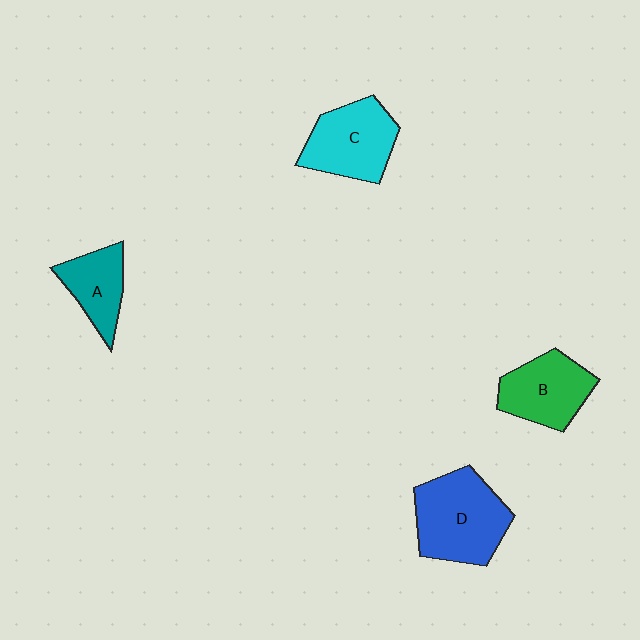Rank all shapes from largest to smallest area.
From largest to smallest: D (blue), C (cyan), B (green), A (teal).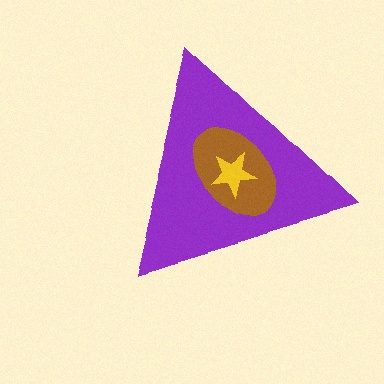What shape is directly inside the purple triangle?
The brown ellipse.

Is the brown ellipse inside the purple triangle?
Yes.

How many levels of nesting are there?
3.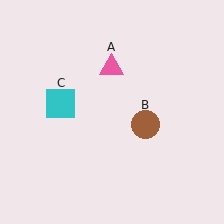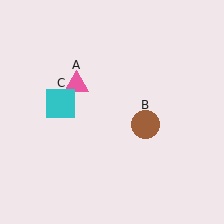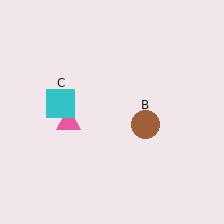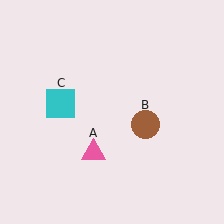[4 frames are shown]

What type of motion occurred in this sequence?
The pink triangle (object A) rotated counterclockwise around the center of the scene.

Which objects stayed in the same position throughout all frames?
Brown circle (object B) and cyan square (object C) remained stationary.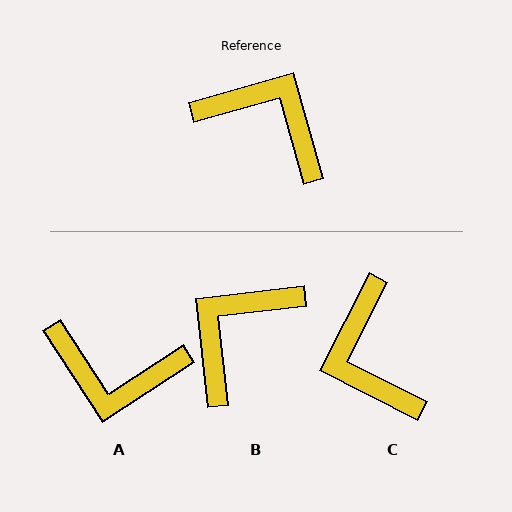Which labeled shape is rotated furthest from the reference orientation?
A, about 162 degrees away.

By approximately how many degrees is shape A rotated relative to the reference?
Approximately 162 degrees clockwise.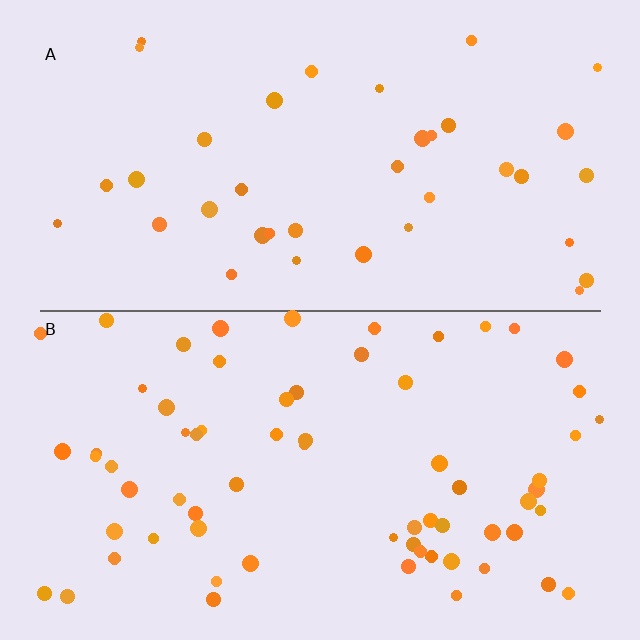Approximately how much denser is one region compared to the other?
Approximately 1.8× — region B over region A.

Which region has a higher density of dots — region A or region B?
B (the bottom).